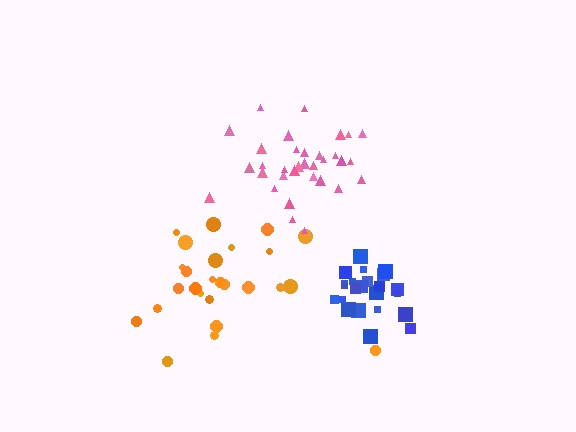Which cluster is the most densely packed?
Blue.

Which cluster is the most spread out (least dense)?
Orange.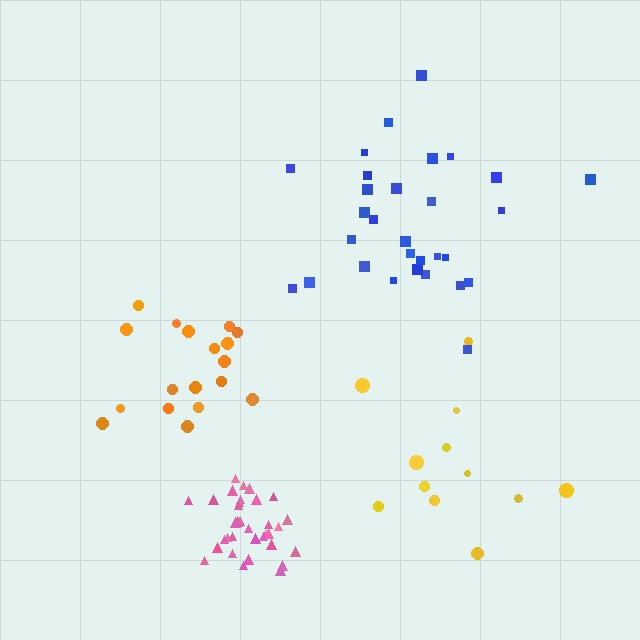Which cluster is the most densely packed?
Pink.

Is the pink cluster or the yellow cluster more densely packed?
Pink.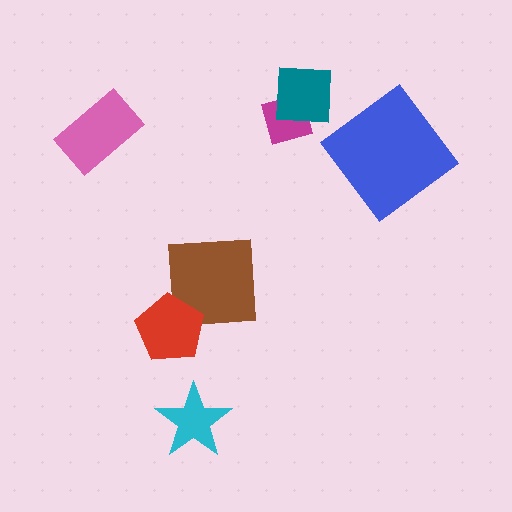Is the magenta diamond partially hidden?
Yes, it is partially covered by another shape.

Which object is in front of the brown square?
The red pentagon is in front of the brown square.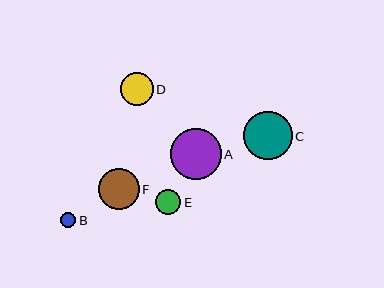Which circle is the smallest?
Circle B is the smallest with a size of approximately 15 pixels.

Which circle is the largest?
Circle A is the largest with a size of approximately 50 pixels.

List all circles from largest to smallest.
From largest to smallest: A, C, F, D, E, B.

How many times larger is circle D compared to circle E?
Circle D is approximately 1.3 times the size of circle E.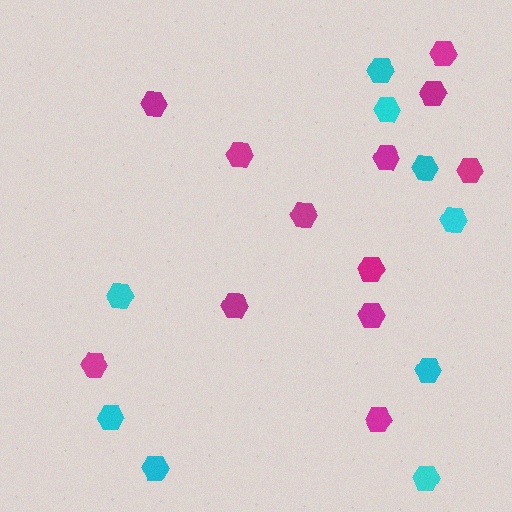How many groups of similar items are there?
There are 2 groups: one group of magenta hexagons (12) and one group of cyan hexagons (9).